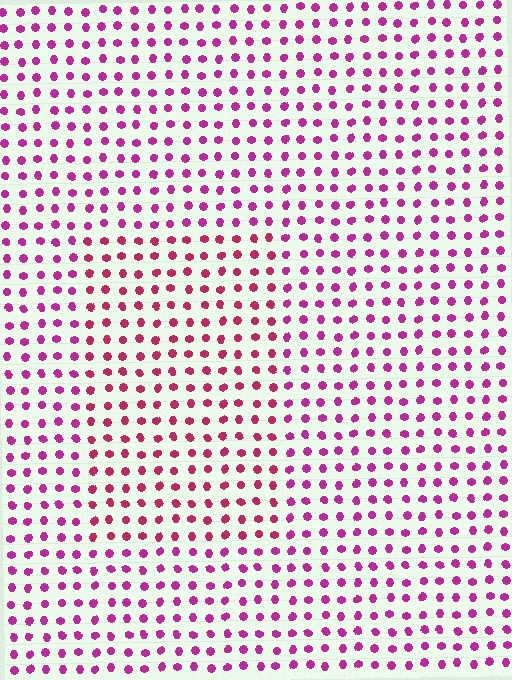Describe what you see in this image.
The image is filled with small magenta elements in a uniform arrangement. A rectangle-shaped region is visible where the elements are tinted to a slightly different hue, forming a subtle color boundary.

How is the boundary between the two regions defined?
The boundary is defined purely by a slight shift in hue (about 24 degrees). Spacing, size, and orientation are identical on both sides.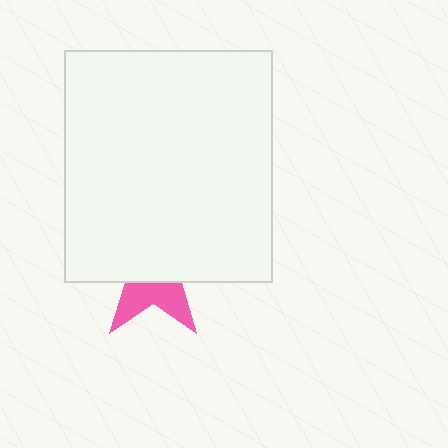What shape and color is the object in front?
The object in front is a white rectangle.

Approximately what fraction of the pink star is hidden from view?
Roughly 64% of the pink star is hidden behind the white rectangle.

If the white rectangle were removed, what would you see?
You would see the complete pink star.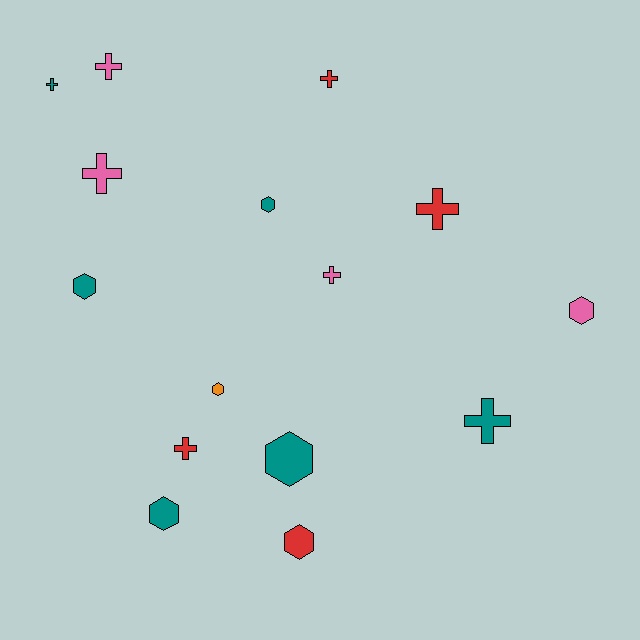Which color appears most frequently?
Teal, with 6 objects.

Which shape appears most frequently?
Cross, with 8 objects.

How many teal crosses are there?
There are 2 teal crosses.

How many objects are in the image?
There are 15 objects.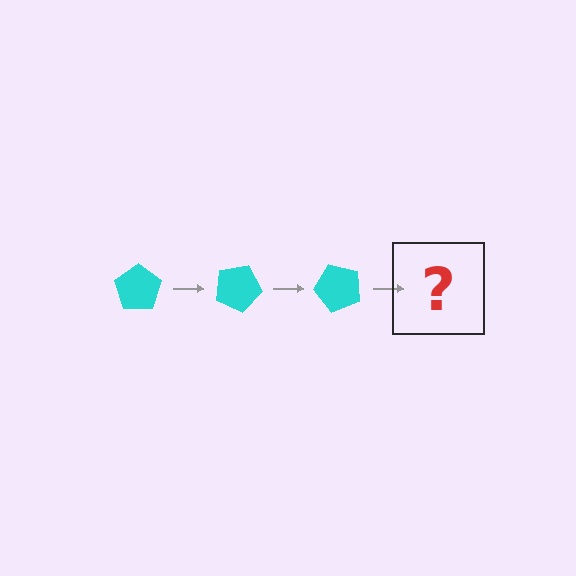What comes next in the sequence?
The next element should be a cyan pentagon rotated 75 degrees.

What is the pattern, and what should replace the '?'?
The pattern is that the pentagon rotates 25 degrees each step. The '?' should be a cyan pentagon rotated 75 degrees.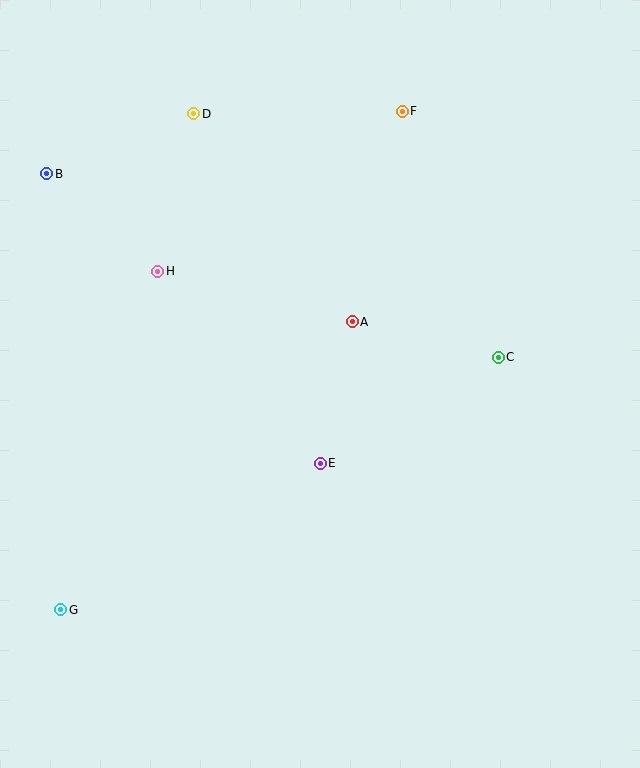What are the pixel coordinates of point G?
Point G is at (61, 610).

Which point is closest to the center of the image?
Point A at (352, 322) is closest to the center.